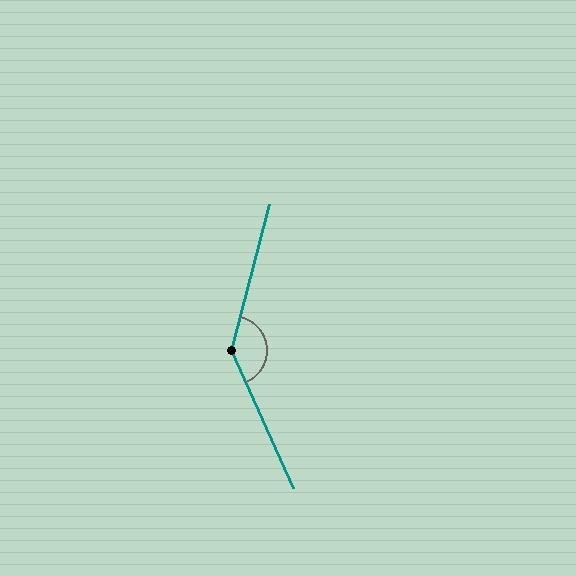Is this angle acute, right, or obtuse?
It is obtuse.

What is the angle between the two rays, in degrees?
Approximately 142 degrees.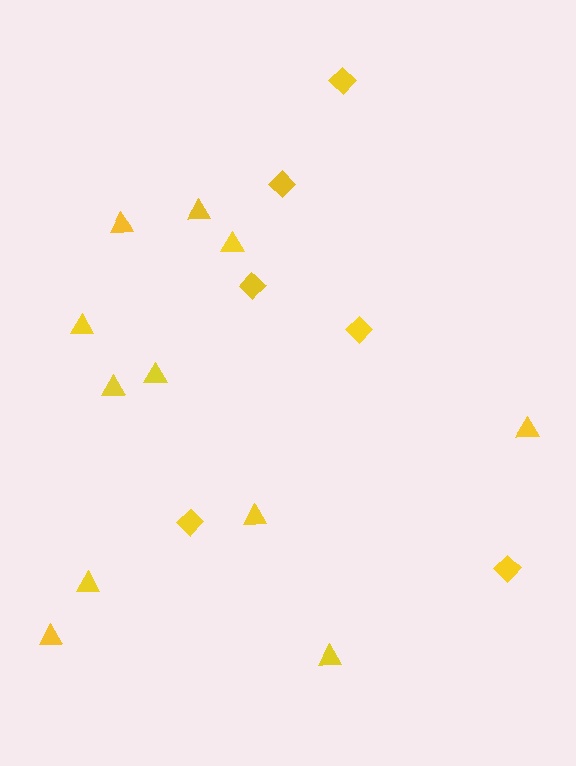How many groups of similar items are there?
There are 2 groups: one group of diamonds (6) and one group of triangles (11).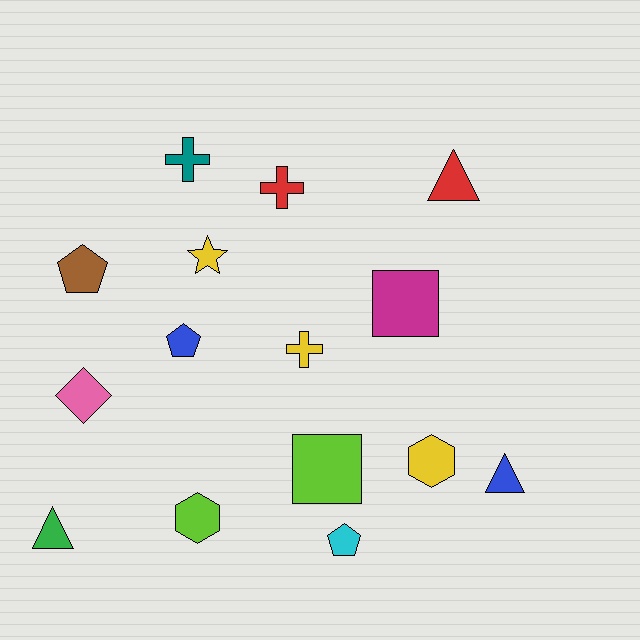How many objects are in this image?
There are 15 objects.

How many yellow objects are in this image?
There are 3 yellow objects.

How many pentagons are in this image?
There are 3 pentagons.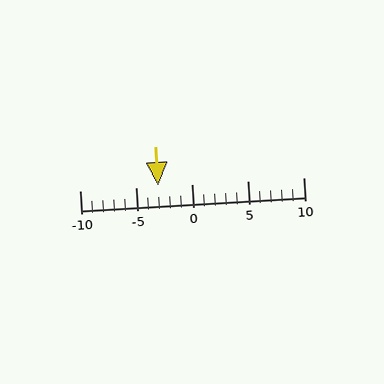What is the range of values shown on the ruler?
The ruler shows values from -10 to 10.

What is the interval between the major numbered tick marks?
The major tick marks are spaced 5 units apart.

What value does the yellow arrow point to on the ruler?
The yellow arrow points to approximately -3.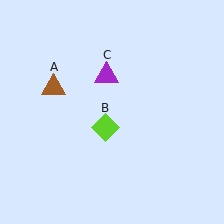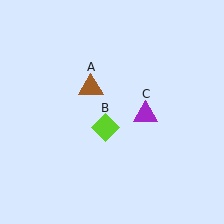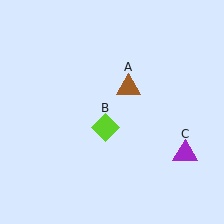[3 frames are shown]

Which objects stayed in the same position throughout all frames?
Lime diamond (object B) remained stationary.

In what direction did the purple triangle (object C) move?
The purple triangle (object C) moved down and to the right.